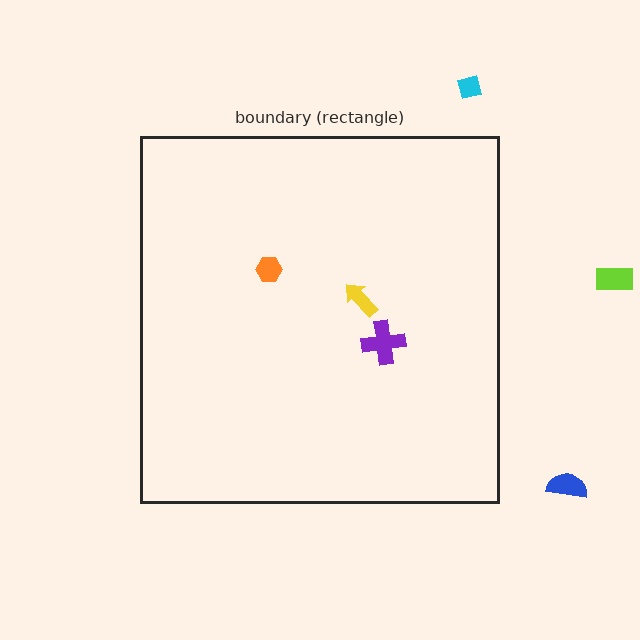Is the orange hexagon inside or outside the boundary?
Inside.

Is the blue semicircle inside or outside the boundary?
Outside.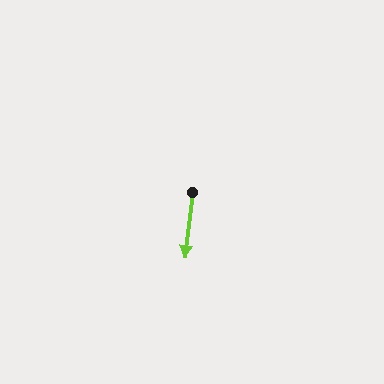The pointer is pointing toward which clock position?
Roughly 6 o'clock.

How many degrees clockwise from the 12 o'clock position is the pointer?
Approximately 186 degrees.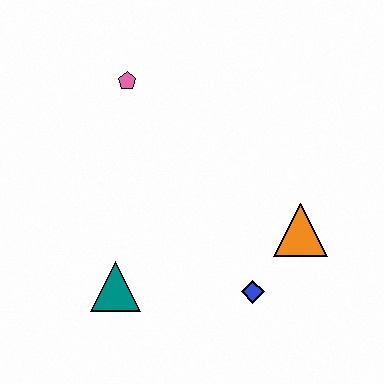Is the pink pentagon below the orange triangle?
No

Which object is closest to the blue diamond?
The orange triangle is closest to the blue diamond.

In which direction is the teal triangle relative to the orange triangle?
The teal triangle is to the left of the orange triangle.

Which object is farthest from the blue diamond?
The pink pentagon is farthest from the blue diamond.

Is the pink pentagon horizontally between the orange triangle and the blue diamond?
No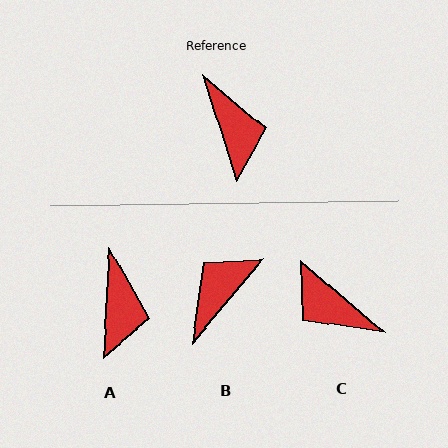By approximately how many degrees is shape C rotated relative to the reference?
Approximately 149 degrees clockwise.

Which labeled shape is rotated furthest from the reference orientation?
C, about 149 degrees away.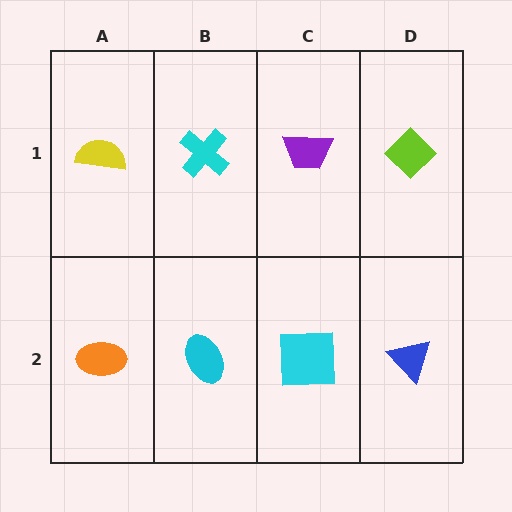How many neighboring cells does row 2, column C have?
3.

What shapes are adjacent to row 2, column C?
A purple trapezoid (row 1, column C), a cyan ellipse (row 2, column B), a blue triangle (row 2, column D).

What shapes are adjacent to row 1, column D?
A blue triangle (row 2, column D), a purple trapezoid (row 1, column C).